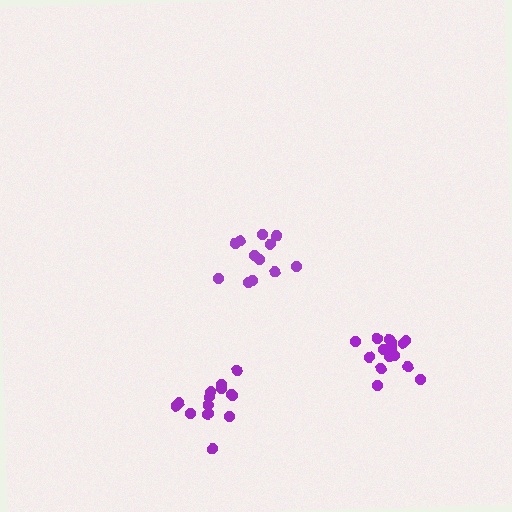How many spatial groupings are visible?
There are 3 spatial groupings.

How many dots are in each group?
Group 1: 12 dots, Group 2: 15 dots, Group 3: 14 dots (41 total).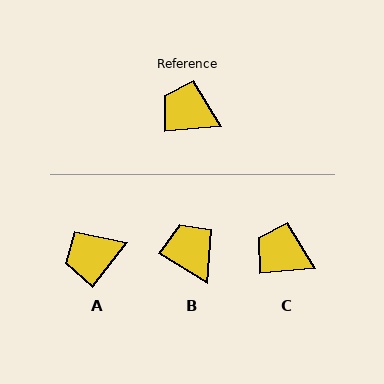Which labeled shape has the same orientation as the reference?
C.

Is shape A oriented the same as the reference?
No, it is off by about 47 degrees.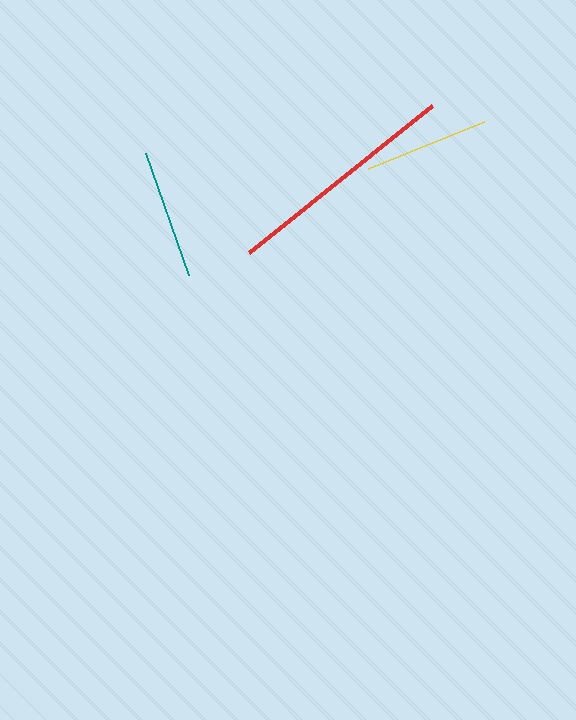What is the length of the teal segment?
The teal segment is approximately 130 pixels long.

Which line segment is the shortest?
The yellow line is the shortest at approximately 125 pixels.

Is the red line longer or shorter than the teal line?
The red line is longer than the teal line.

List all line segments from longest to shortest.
From longest to shortest: red, teal, yellow.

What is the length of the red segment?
The red segment is approximately 234 pixels long.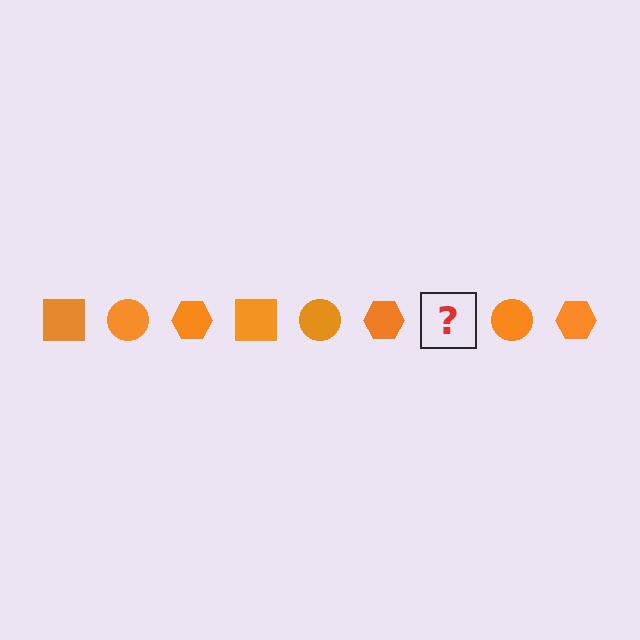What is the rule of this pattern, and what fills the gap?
The rule is that the pattern cycles through square, circle, hexagon shapes in orange. The gap should be filled with an orange square.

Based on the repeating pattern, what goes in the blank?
The blank should be an orange square.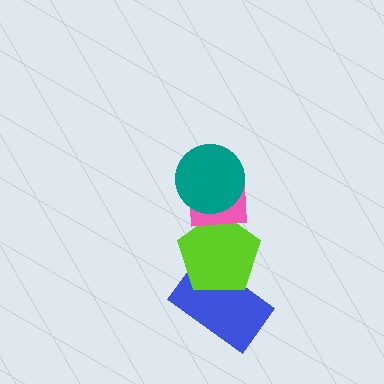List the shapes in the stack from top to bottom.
From top to bottom: the teal circle, the pink square, the lime pentagon, the blue rectangle.